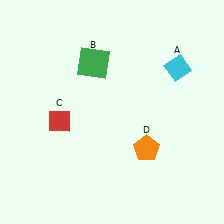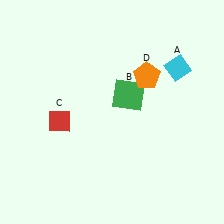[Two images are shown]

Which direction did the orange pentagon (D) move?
The orange pentagon (D) moved up.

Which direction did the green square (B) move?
The green square (B) moved right.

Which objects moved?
The objects that moved are: the green square (B), the orange pentagon (D).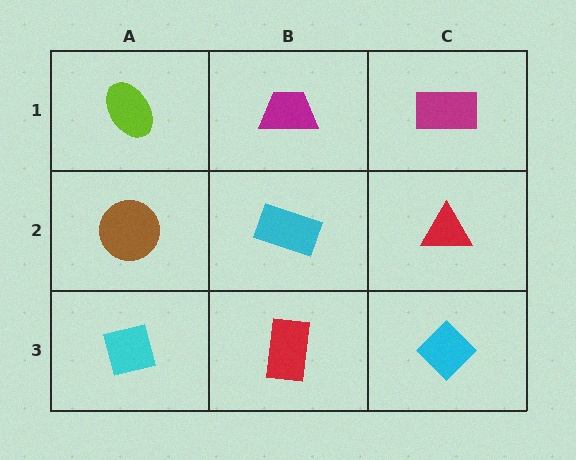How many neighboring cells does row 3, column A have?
2.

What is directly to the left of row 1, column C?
A magenta trapezoid.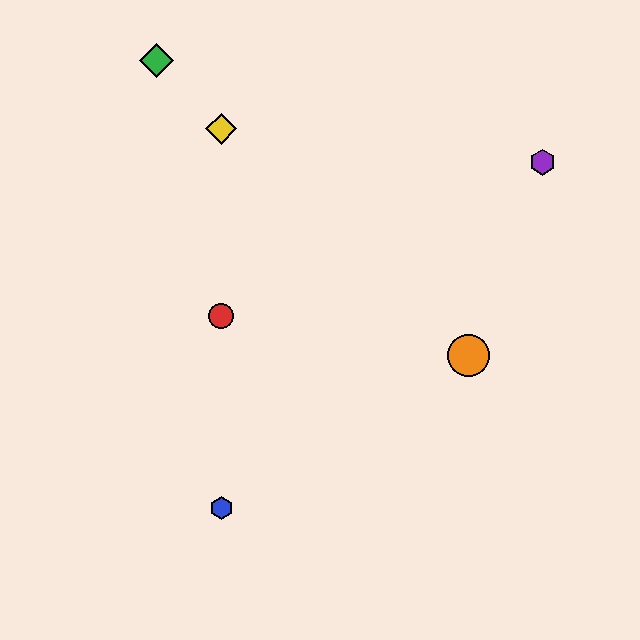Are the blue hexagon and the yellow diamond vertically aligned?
Yes, both are at x≈221.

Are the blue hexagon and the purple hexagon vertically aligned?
No, the blue hexagon is at x≈221 and the purple hexagon is at x≈542.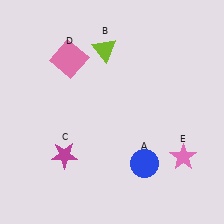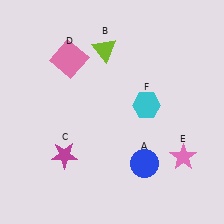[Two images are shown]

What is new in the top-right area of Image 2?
A cyan hexagon (F) was added in the top-right area of Image 2.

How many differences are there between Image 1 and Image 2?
There is 1 difference between the two images.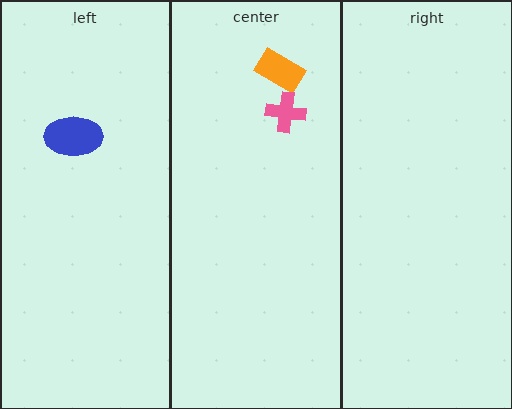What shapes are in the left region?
The blue ellipse.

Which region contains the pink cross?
The center region.